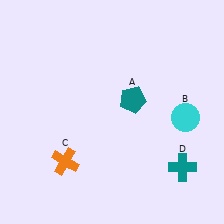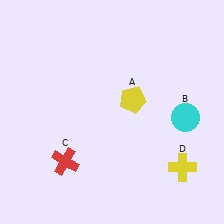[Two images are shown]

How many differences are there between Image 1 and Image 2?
There are 3 differences between the two images.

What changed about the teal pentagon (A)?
In Image 1, A is teal. In Image 2, it changed to yellow.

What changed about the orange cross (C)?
In Image 1, C is orange. In Image 2, it changed to red.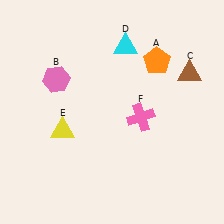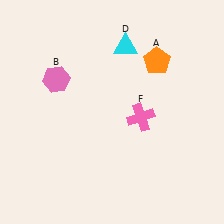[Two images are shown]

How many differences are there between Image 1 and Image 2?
There are 2 differences between the two images.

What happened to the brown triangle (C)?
The brown triangle (C) was removed in Image 2. It was in the top-right area of Image 1.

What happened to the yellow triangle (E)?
The yellow triangle (E) was removed in Image 2. It was in the bottom-left area of Image 1.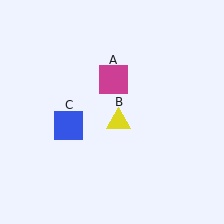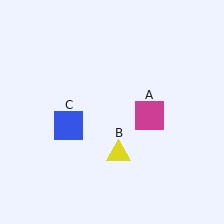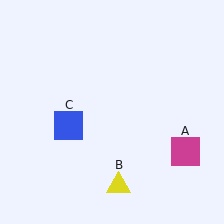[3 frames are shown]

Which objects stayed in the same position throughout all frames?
Blue square (object C) remained stationary.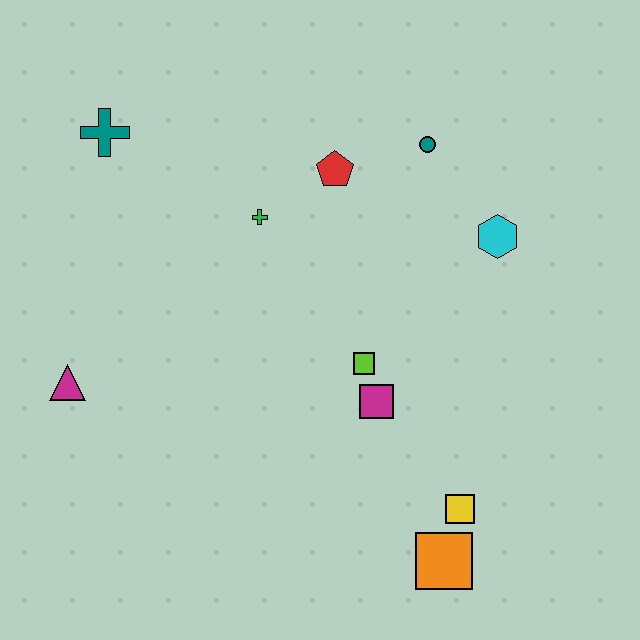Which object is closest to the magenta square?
The lime square is closest to the magenta square.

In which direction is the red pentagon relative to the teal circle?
The red pentagon is to the left of the teal circle.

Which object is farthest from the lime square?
The teal cross is farthest from the lime square.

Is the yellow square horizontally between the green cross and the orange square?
No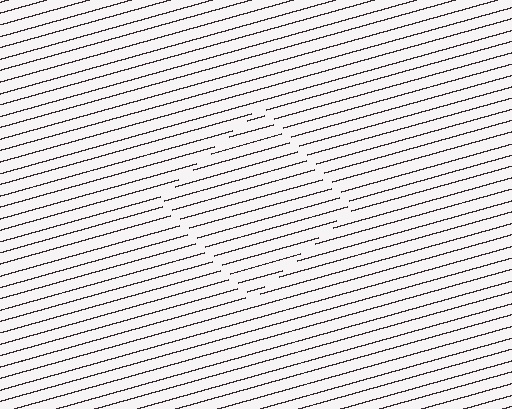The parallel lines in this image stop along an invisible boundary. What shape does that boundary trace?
An illusory square. The interior of the shape contains the same grating, shifted by half a period — the contour is defined by the phase discontinuity where line-ends from the inner and outer gratings abut.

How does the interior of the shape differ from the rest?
The interior of the shape contains the same grating, shifted by half a period — the contour is defined by the phase discontinuity where line-ends from the inner and outer gratings abut.